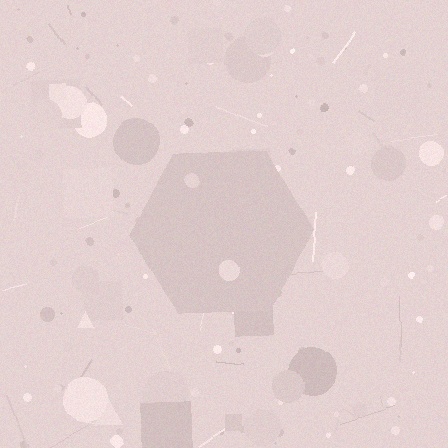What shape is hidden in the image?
A hexagon is hidden in the image.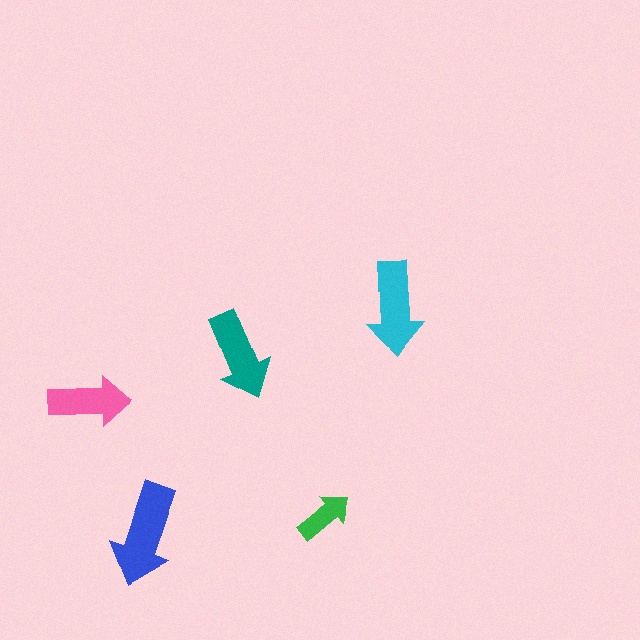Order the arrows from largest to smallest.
the blue one, the cyan one, the teal one, the pink one, the green one.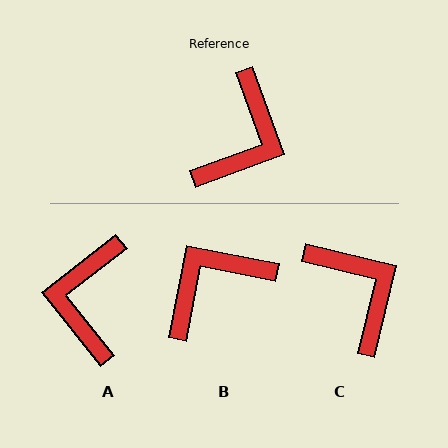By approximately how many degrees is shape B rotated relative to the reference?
Approximately 149 degrees counter-clockwise.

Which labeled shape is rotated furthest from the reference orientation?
A, about 162 degrees away.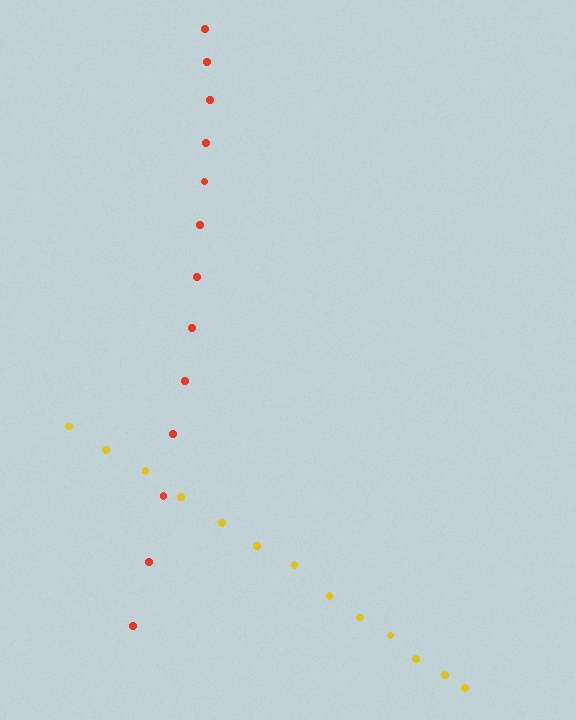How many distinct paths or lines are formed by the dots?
There are 2 distinct paths.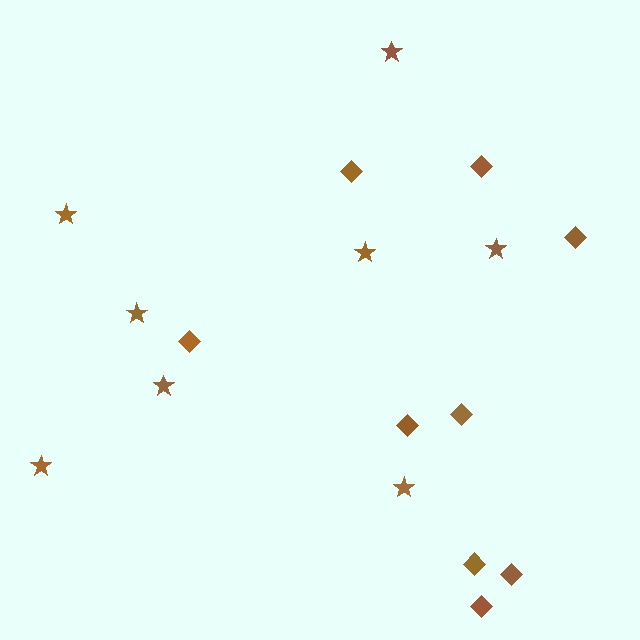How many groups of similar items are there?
There are 2 groups: one group of stars (8) and one group of diamonds (9).